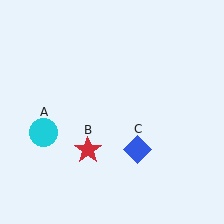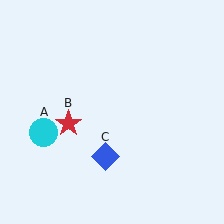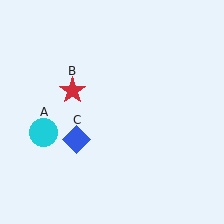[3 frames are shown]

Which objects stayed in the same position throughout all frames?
Cyan circle (object A) remained stationary.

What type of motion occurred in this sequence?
The red star (object B), blue diamond (object C) rotated clockwise around the center of the scene.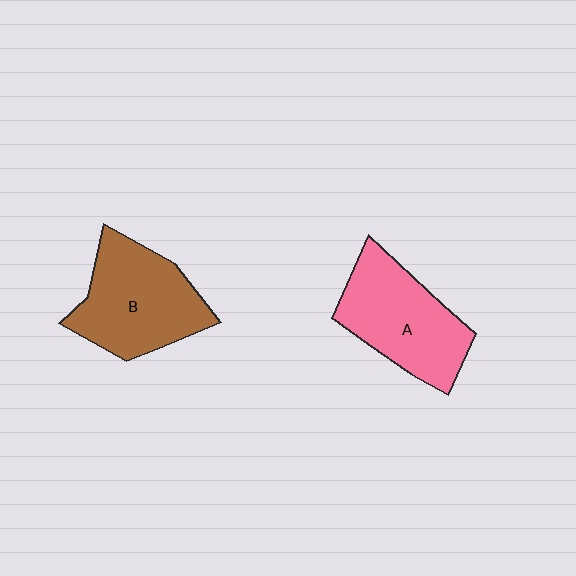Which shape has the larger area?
Shape B (brown).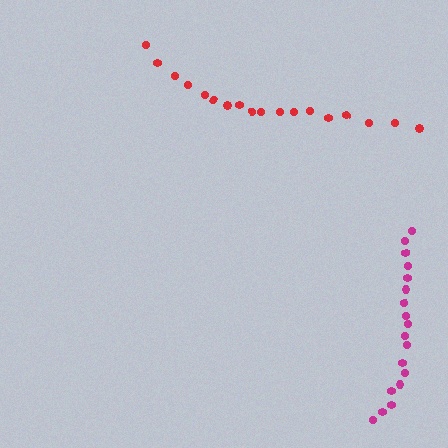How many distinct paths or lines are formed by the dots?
There are 2 distinct paths.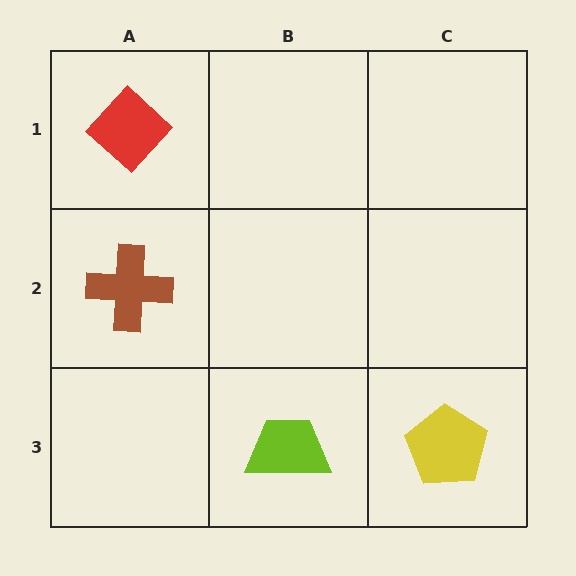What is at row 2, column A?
A brown cross.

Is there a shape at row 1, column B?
No, that cell is empty.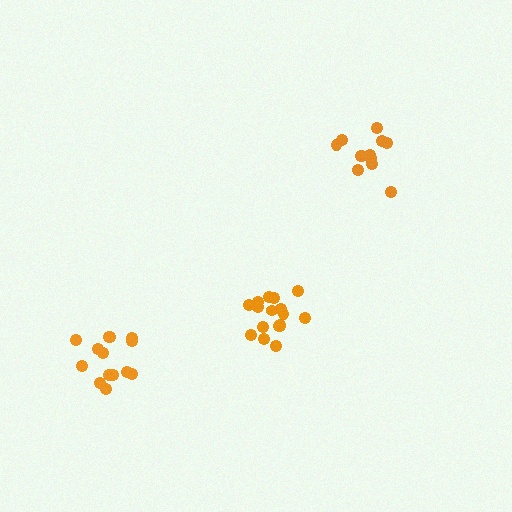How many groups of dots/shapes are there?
There are 3 groups.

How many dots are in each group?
Group 1: 17 dots, Group 2: 14 dots, Group 3: 12 dots (43 total).